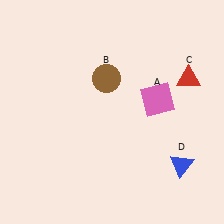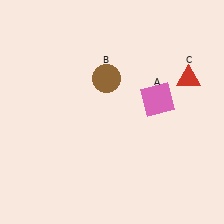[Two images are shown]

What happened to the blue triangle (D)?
The blue triangle (D) was removed in Image 2. It was in the bottom-right area of Image 1.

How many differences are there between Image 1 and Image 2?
There is 1 difference between the two images.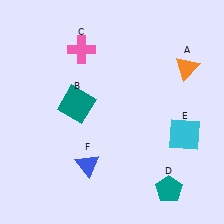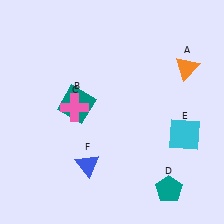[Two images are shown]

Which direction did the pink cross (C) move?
The pink cross (C) moved down.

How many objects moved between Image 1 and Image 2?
1 object moved between the two images.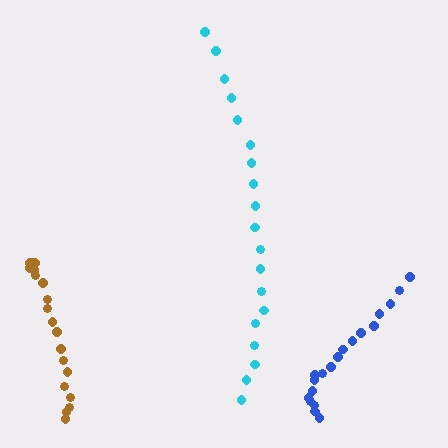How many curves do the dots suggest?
There are 3 distinct paths.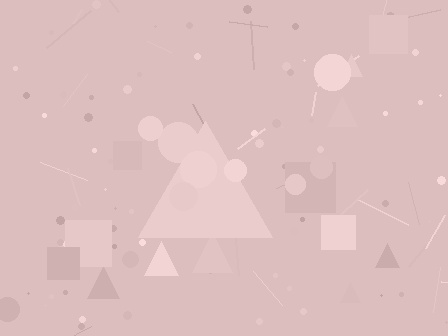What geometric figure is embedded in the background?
A triangle is embedded in the background.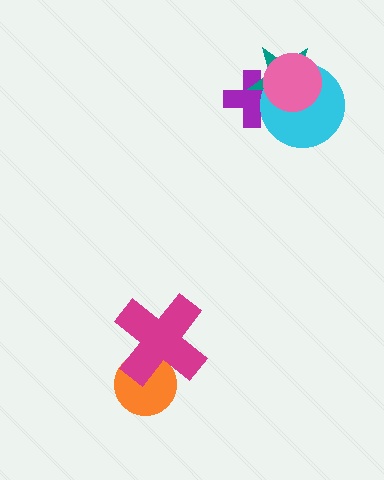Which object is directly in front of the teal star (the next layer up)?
The cyan circle is directly in front of the teal star.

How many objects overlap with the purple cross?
3 objects overlap with the purple cross.